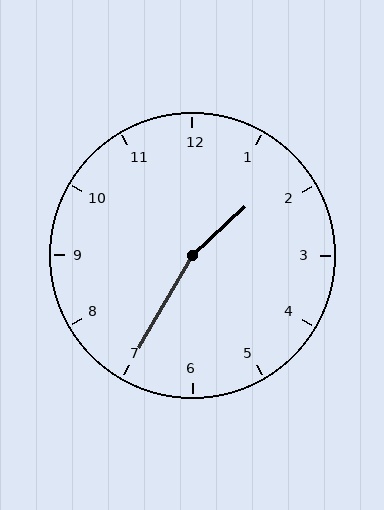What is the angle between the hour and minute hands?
Approximately 162 degrees.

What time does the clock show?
1:35.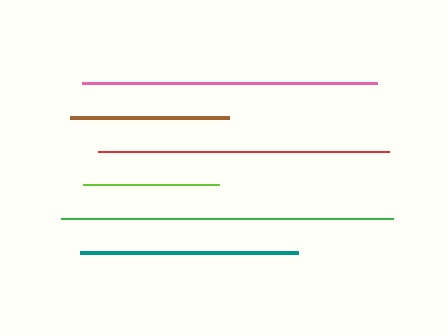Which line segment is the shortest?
The lime line is the shortest at approximately 137 pixels.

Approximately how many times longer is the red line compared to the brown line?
The red line is approximately 1.8 times the length of the brown line.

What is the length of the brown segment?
The brown segment is approximately 159 pixels long.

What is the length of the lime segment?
The lime segment is approximately 137 pixels long.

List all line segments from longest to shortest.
From longest to shortest: green, pink, red, teal, brown, lime.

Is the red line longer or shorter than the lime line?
The red line is longer than the lime line.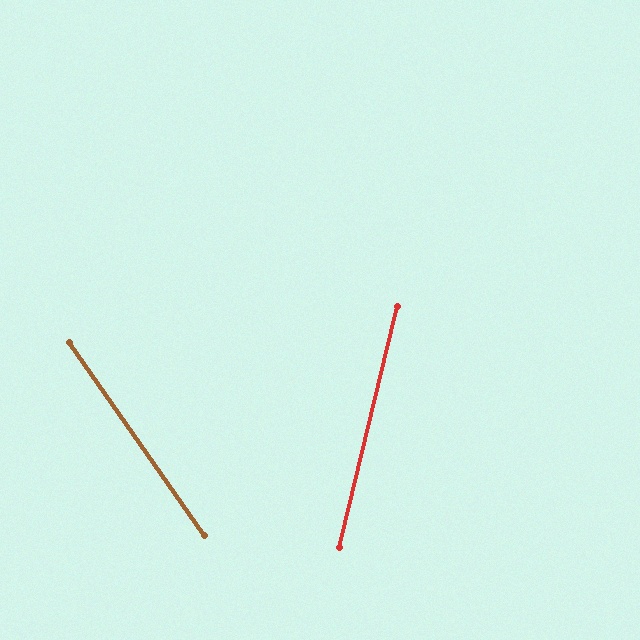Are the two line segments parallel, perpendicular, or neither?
Neither parallel nor perpendicular — they differ by about 49°.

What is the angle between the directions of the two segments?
Approximately 49 degrees.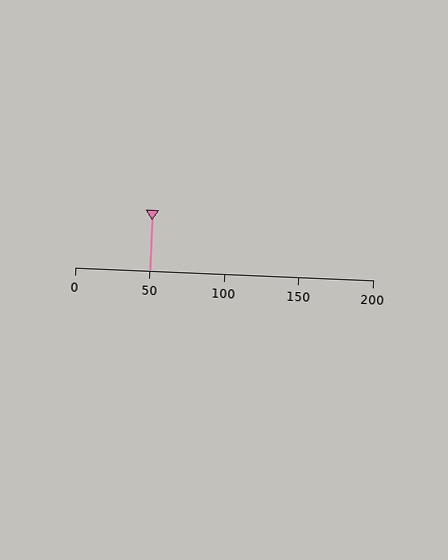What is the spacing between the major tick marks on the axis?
The major ticks are spaced 50 apart.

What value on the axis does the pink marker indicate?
The marker indicates approximately 50.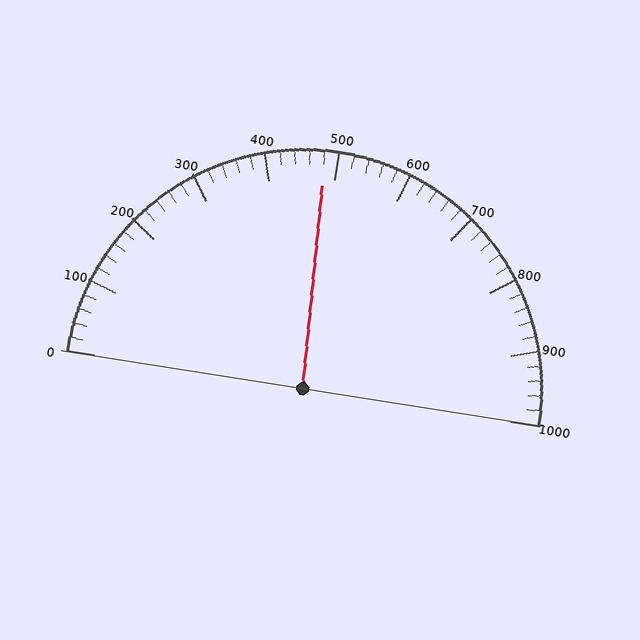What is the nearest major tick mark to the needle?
The nearest major tick mark is 500.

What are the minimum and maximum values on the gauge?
The gauge ranges from 0 to 1000.